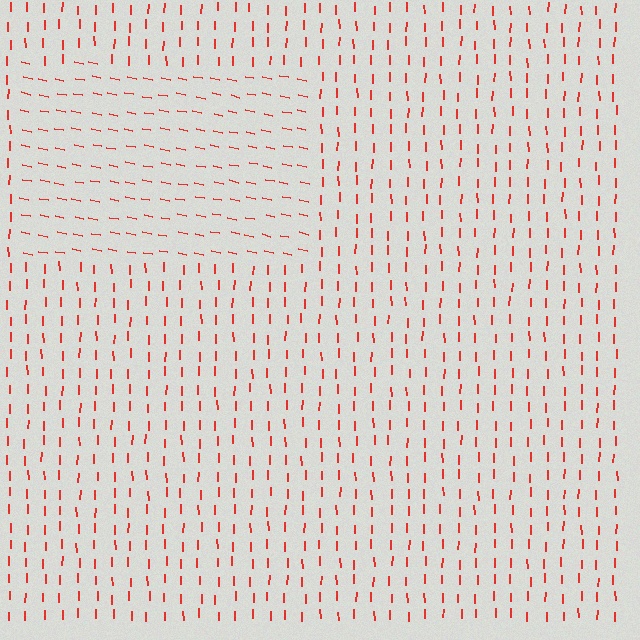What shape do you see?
I see a rectangle.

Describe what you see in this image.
The image is filled with small red line segments. A rectangle region in the image has lines oriented differently from the surrounding lines, creating a visible texture boundary.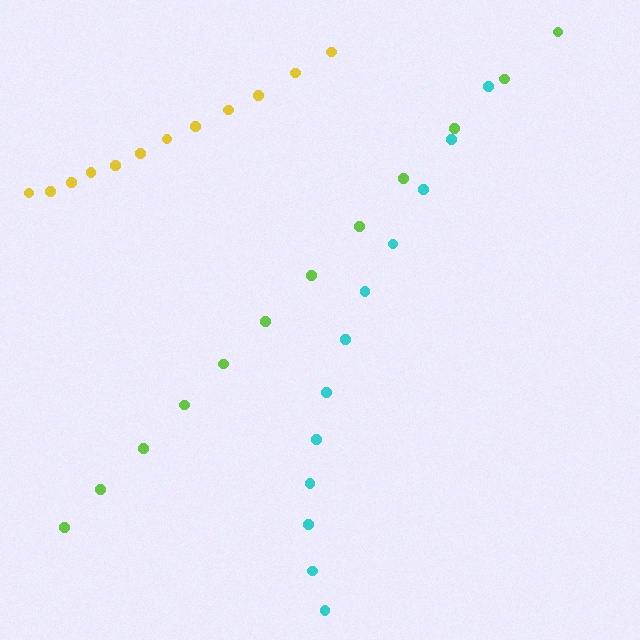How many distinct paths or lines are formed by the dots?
There are 3 distinct paths.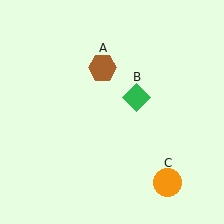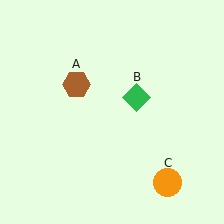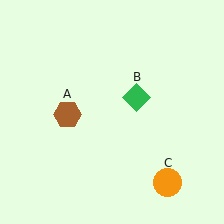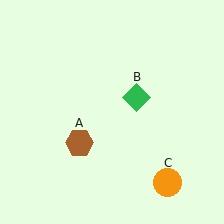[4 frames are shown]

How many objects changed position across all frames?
1 object changed position: brown hexagon (object A).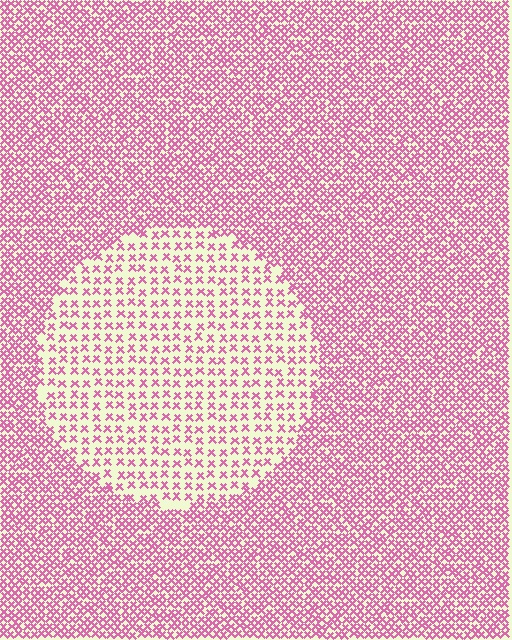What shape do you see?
I see a circle.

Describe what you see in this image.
The image contains small pink elements arranged at two different densities. A circle-shaped region is visible where the elements are less densely packed than the surrounding area.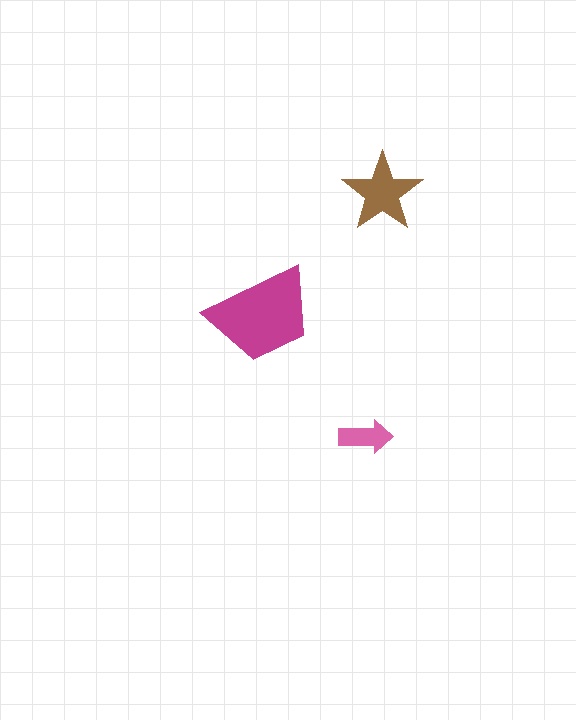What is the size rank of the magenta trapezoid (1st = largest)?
1st.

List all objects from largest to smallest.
The magenta trapezoid, the brown star, the pink arrow.